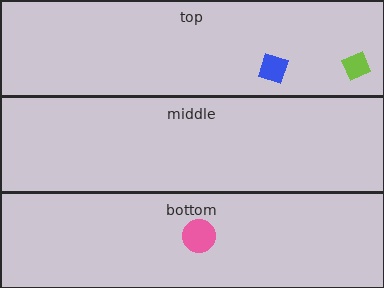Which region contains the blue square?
The top region.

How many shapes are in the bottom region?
1.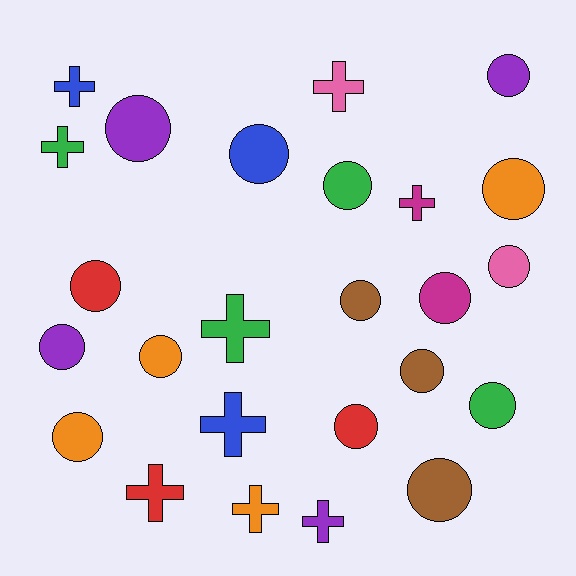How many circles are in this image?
There are 16 circles.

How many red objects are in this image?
There are 3 red objects.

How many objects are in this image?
There are 25 objects.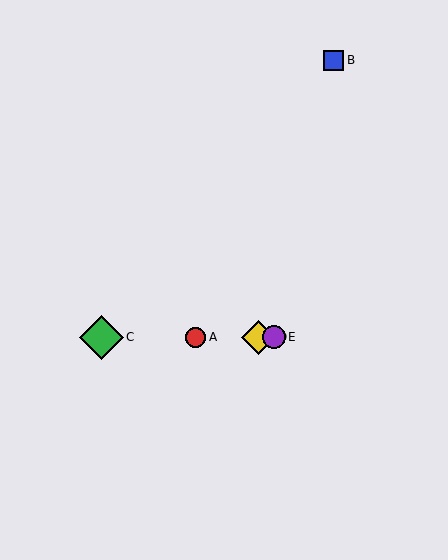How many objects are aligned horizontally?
4 objects (A, C, D, E) are aligned horizontally.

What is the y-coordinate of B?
Object B is at y≈60.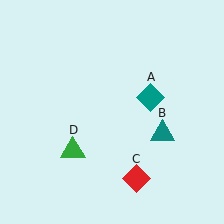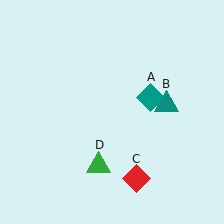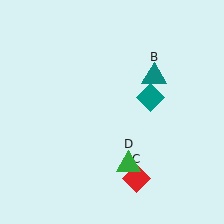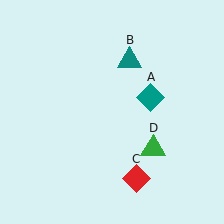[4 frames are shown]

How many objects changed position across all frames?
2 objects changed position: teal triangle (object B), green triangle (object D).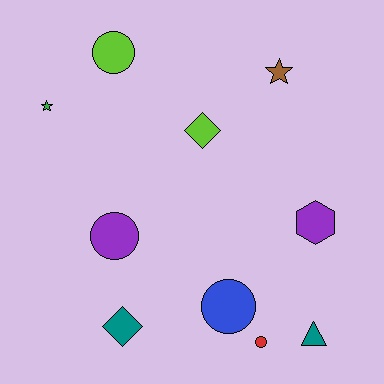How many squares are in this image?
There are no squares.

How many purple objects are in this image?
There are 2 purple objects.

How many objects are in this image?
There are 10 objects.